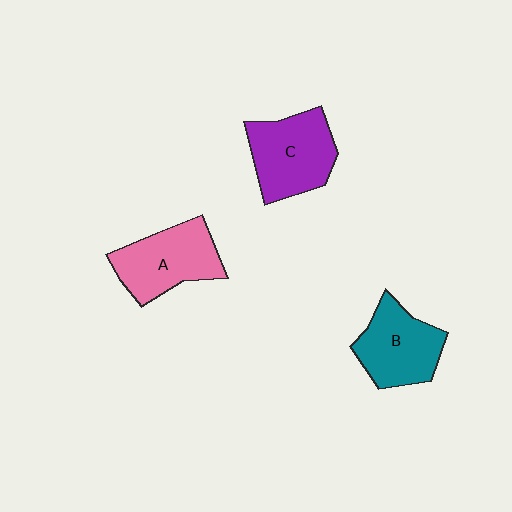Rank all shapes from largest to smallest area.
From largest to smallest: C (purple), A (pink), B (teal).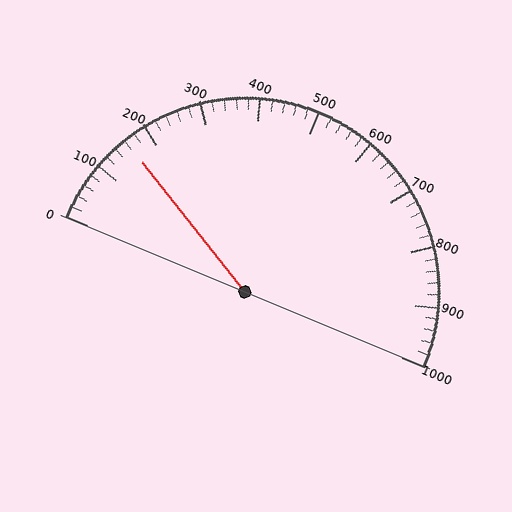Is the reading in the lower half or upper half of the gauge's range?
The reading is in the lower half of the range (0 to 1000).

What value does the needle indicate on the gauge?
The needle indicates approximately 160.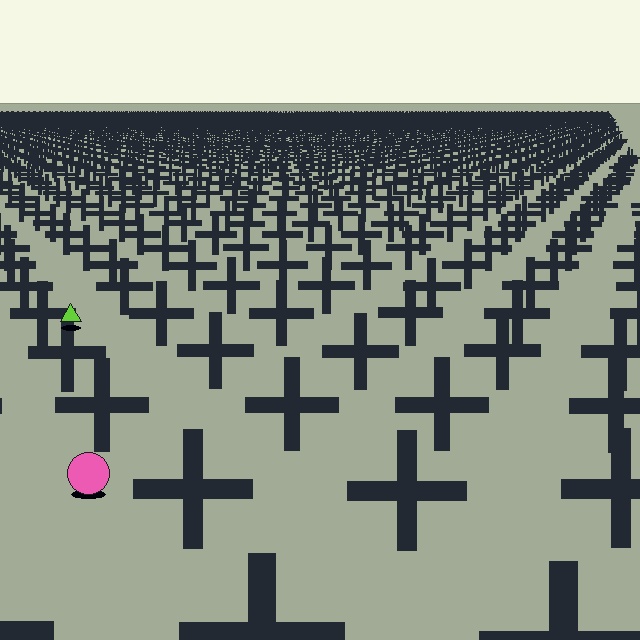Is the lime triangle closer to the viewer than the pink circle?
No. The pink circle is closer — you can tell from the texture gradient: the ground texture is coarser near it.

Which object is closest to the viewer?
The pink circle is closest. The texture marks near it are larger and more spread out.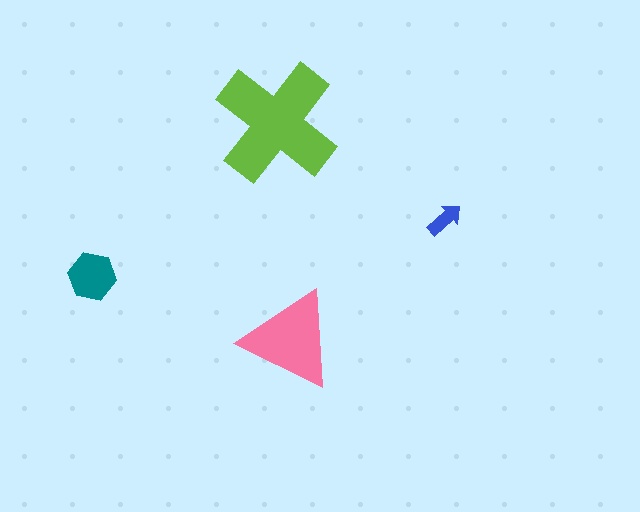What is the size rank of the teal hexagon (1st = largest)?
3rd.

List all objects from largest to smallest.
The lime cross, the pink triangle, the teal hexagon, the blue arrow.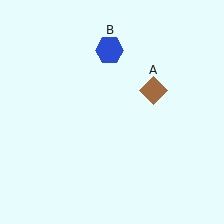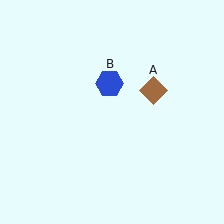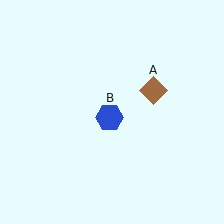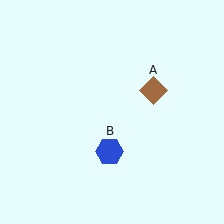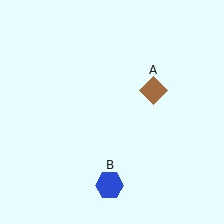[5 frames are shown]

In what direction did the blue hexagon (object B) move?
The blue hexagon (object B) moved down.